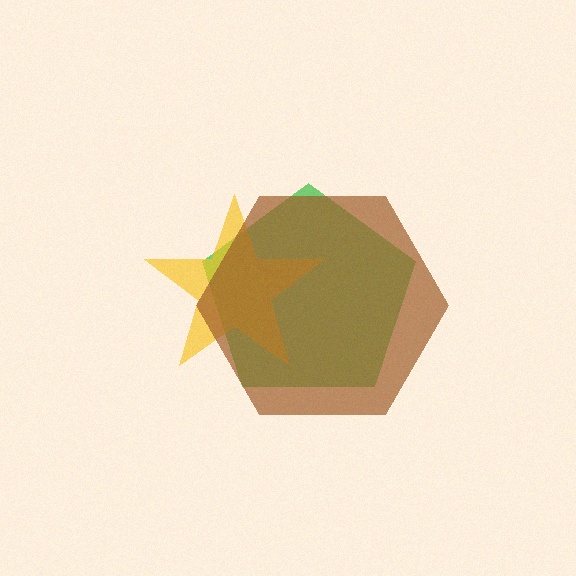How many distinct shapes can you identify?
There are 3 distinct shapes: a green pentagon, a yellow star, a brown hexagon.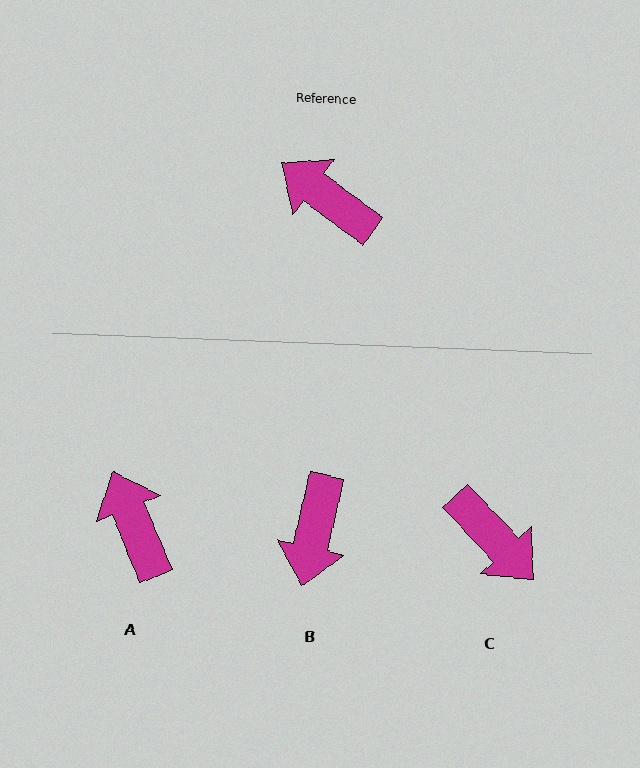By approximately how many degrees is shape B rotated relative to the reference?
Approximately 114 degrees counter-clockwise.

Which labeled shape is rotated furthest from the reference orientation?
C, about 170 degrees away.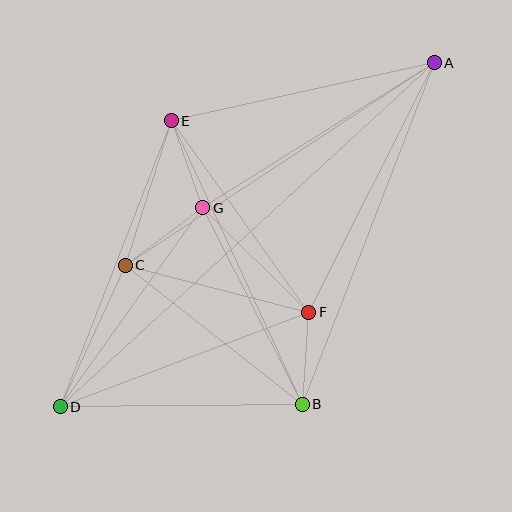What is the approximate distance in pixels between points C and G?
The distance between C and G is approximately 96 pixels.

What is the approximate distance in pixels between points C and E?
The distance between C and E is approximately 151 pixels.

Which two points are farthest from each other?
Points A and D are farthest from each other.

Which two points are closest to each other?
Points B and F are closest to each other.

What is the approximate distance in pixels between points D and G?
The distance between D and G is approximately 245 pixels.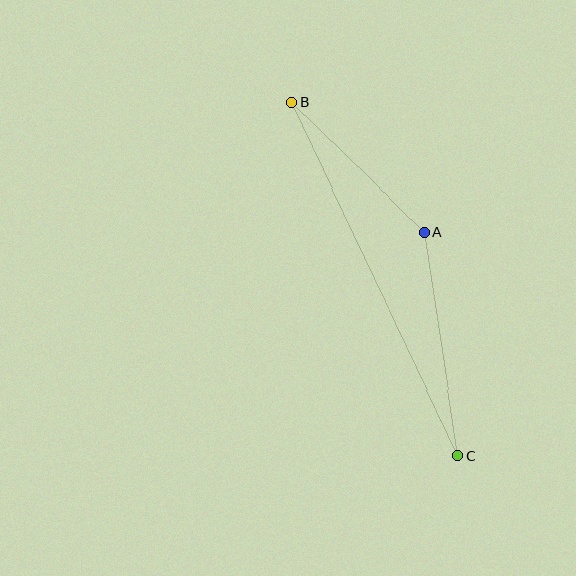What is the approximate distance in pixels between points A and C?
The distance between A and C is approximately 226 pixels.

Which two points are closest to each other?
Points A and B are closest to each other.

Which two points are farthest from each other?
Points B and C are farthest from each other.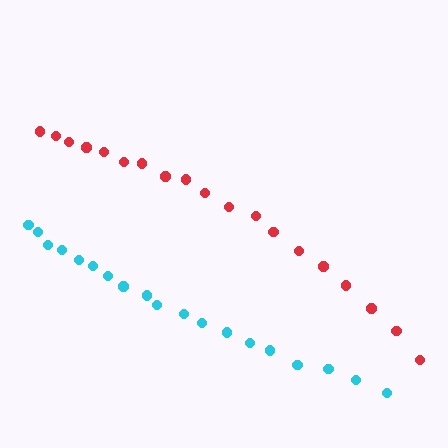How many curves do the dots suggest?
There are 2 distinct paths.